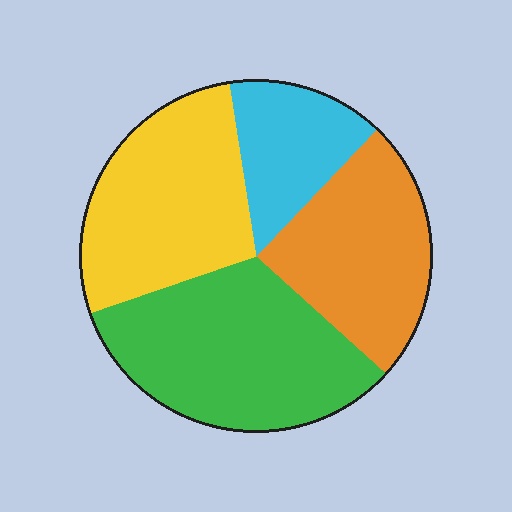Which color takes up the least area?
Cyan, at roughly 15%.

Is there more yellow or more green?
Green.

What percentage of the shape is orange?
Orange covers roughly 25% of the shape.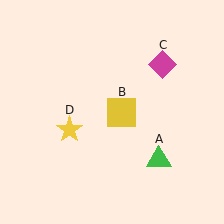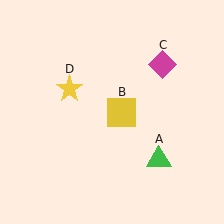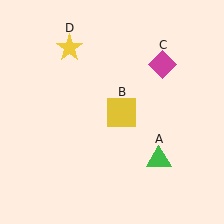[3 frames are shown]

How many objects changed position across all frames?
1 object changed position: yellow star (object D).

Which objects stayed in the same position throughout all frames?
Green triangle (object A) and yellow square (object B) and magenta diamond (object C) remained stationary.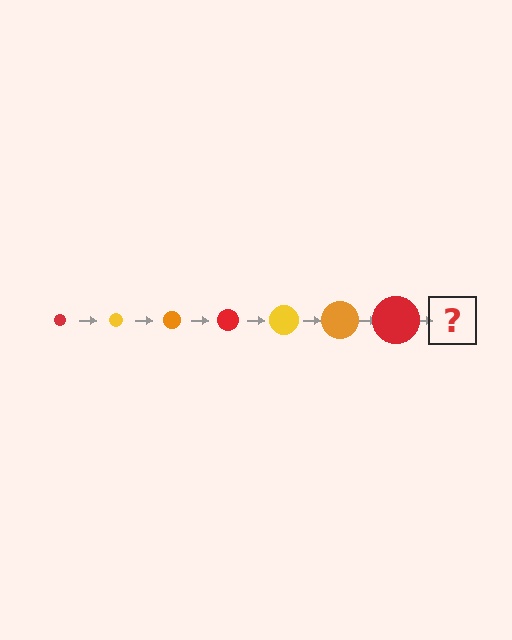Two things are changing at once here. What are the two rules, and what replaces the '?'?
The two rules are that the circle grows larger each step and the color cycles through red, yellow, and orange. The '?' should be a yellow circle, larger than the previous one.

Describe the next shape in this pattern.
It should be a yellow circle, larger than the previous one.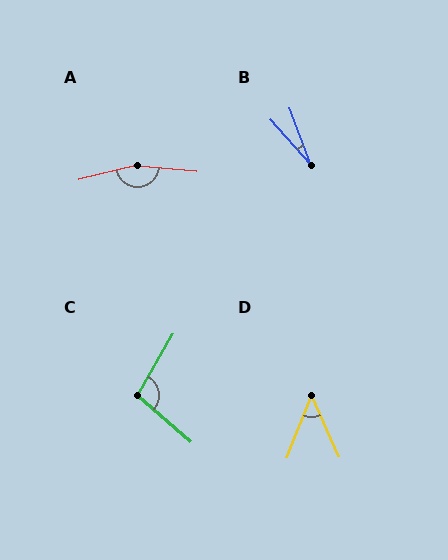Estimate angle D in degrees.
Approximately 45 degrees.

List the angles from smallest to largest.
B (21°), D (45°), C (102°), A (160°).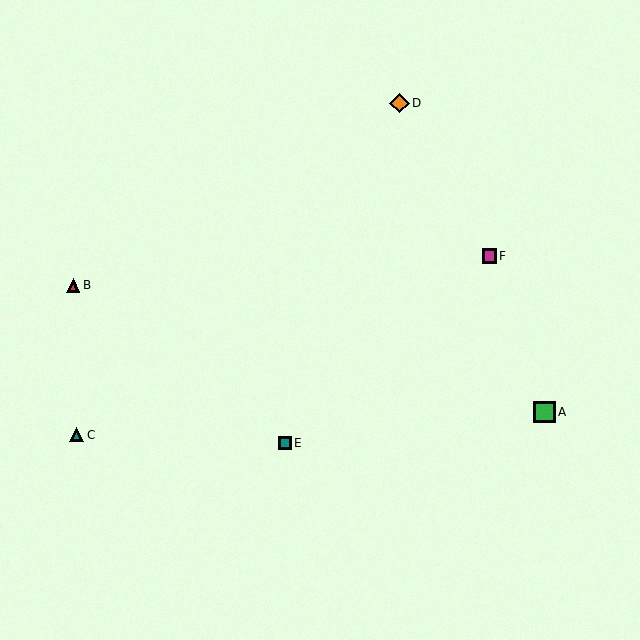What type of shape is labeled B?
Shape B is a red triangle.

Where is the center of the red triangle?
The center of the red triangle is at (73, 285).